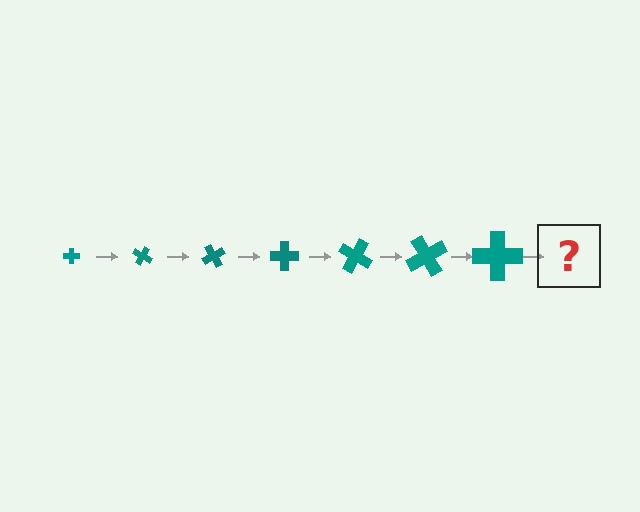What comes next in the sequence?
The next element should be a cross, larger than the previous one and rotated 210 degrees from the start.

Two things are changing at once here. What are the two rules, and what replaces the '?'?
The two rules are that the cross grows larger each step and it rotates 30 degrees each step. The '?' should be a cross, larger than the previous one and rotated 210 degrees from the start.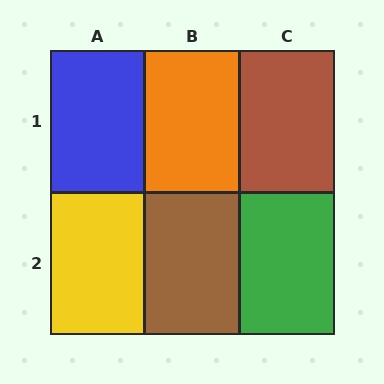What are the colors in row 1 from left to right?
Blue, orange, brown.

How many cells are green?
1 cell is green.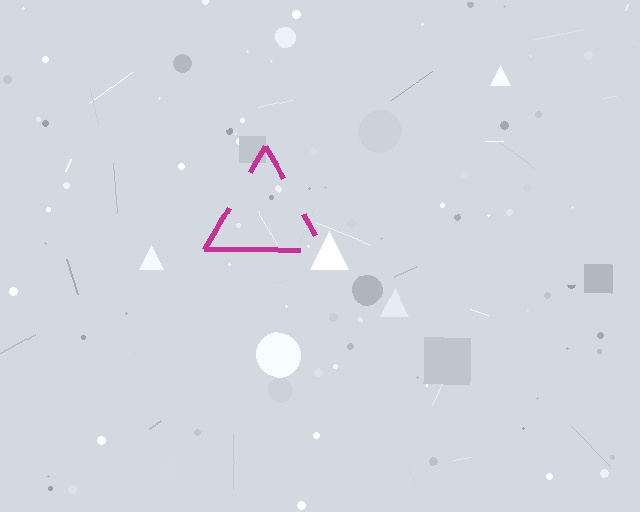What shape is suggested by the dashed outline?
The dashed outline suggests a triangle.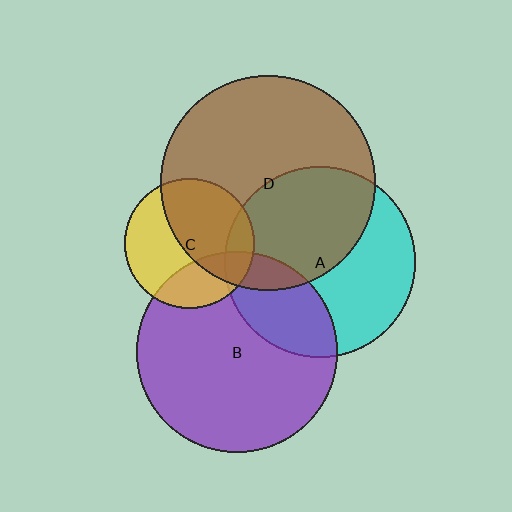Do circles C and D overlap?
Yes.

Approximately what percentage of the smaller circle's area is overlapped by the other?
Approximately 50%.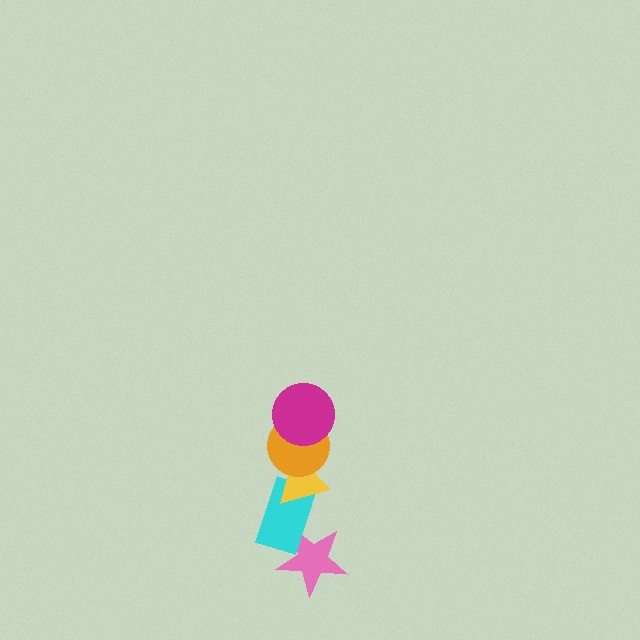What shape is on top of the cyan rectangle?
The yellow triangle is on top of the cyan rectangle.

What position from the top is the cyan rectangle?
The cyan rectangle is 4th from the top.